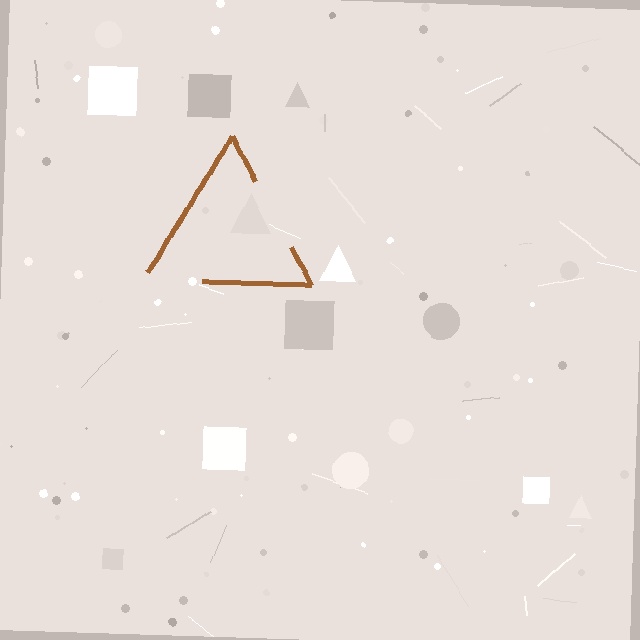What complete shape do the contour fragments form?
The contour fragments form a triangle.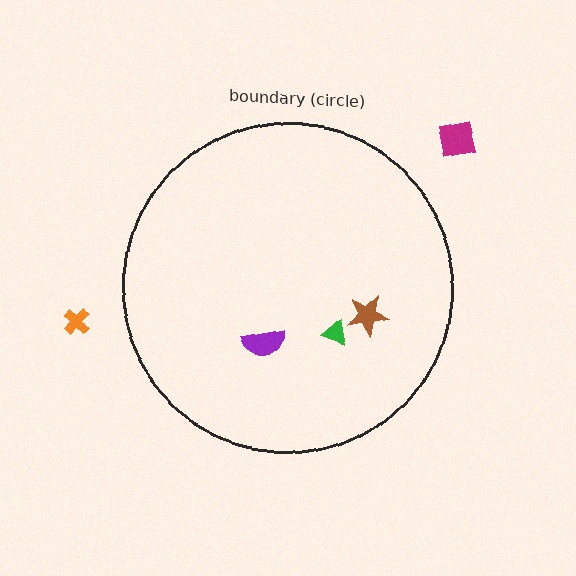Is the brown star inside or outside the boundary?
Inside.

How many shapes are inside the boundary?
3 inside, 2 outside.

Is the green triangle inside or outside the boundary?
Inside.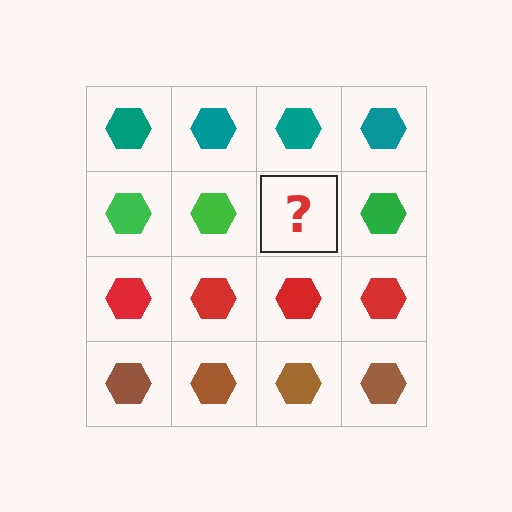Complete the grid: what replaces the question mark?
The question mark should be replaced with a green hexagon.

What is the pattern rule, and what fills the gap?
The rule is that each row has a consistent color. The gap should be filled with a green hexagon.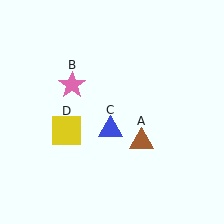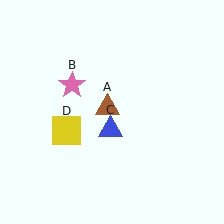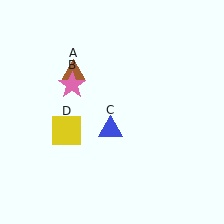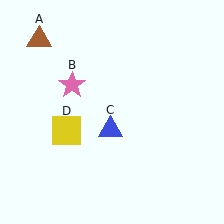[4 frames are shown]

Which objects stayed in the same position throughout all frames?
Pink star (object B) and blue triangle (object C) and yellow square (object D) remained stationary.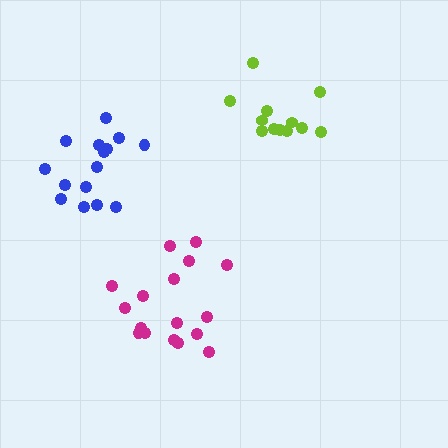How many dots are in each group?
Group 1: 15 dots, Group 2: 12 dots, Group 3: 17 dots (44 total).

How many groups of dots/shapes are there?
There are 3 groups.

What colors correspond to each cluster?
The clusters are colored: blue, lime, magenta.